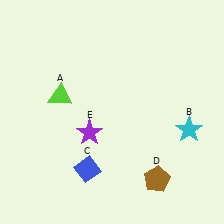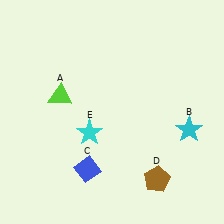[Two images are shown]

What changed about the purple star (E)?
In Image 1, E is purple. In Image 2, it changed to cyan.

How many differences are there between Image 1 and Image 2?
There is 1 difference between the two images.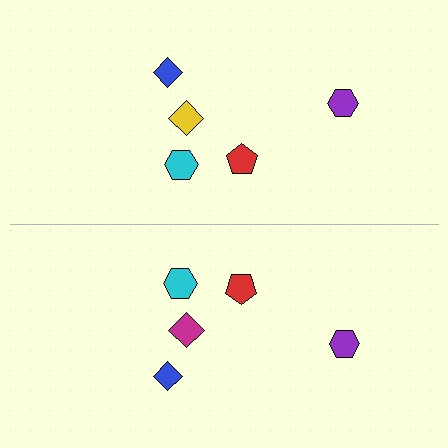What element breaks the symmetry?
The magenta diamond on the bottom side breaks the symmetry — its mirror counterpart is yellow.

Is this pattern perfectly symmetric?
No, the pattern is not perfectly symmetric. The magenta diamond on the bottom side breaks the symmetry — its mirror counterpart is yellow.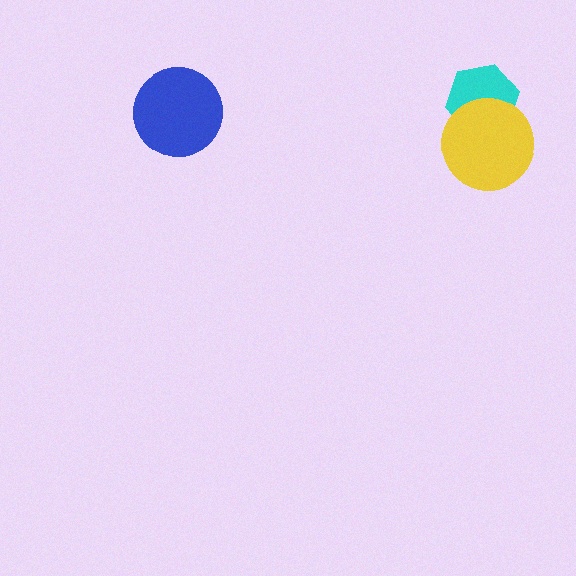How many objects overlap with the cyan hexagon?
1 object overlaps with the cyan hexagon.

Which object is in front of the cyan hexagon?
The yellow circle is in front of the cyan hexagon.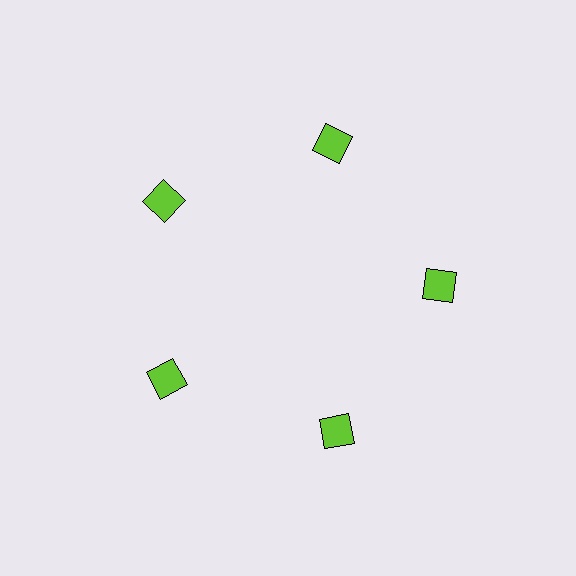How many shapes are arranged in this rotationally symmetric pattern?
There are 5 shapes, arranged in 5 groups of 1.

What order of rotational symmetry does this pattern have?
This pattern has 5-fold rotational symmetry.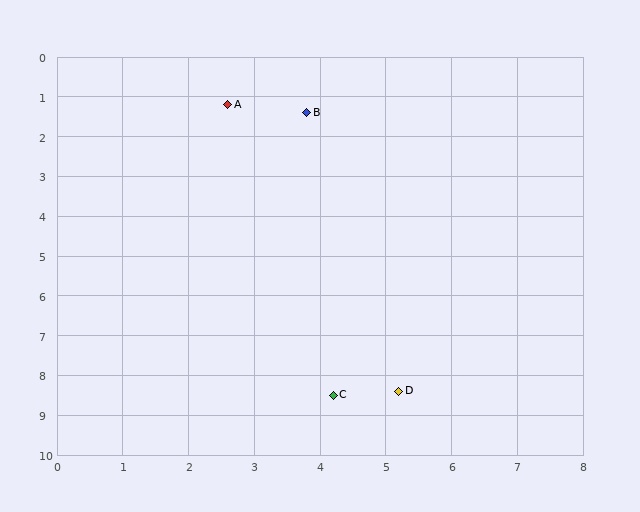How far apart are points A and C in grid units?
Points A and C are about 7.5 grid units apart.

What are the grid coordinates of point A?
Point A is at approximately (2.6, 1.2).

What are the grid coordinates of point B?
Point B is at approximately (3.8, 1.4).